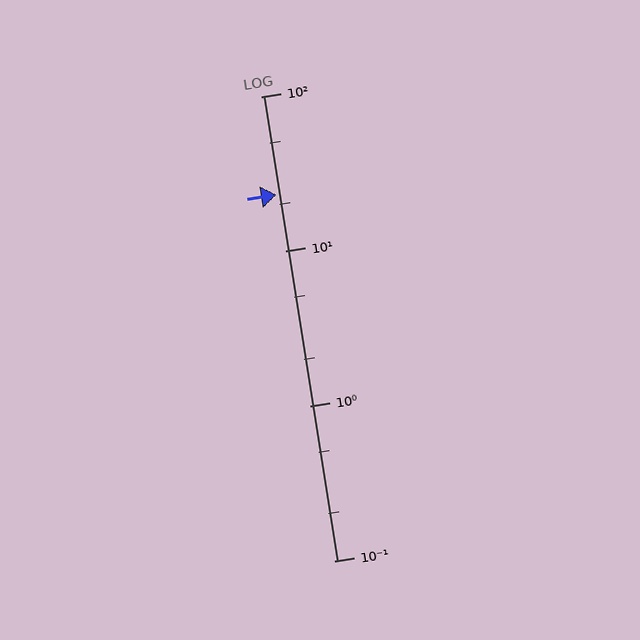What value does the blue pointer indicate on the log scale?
The pointer indicates approximately 23.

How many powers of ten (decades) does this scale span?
The scale spans 3 decades, from 0.1 to 100.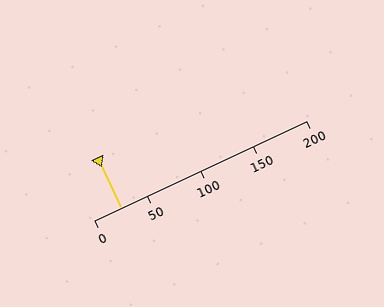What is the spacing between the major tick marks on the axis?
The major ticks are spaced 50 apart.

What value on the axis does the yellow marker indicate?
The marker indicates approximately 25.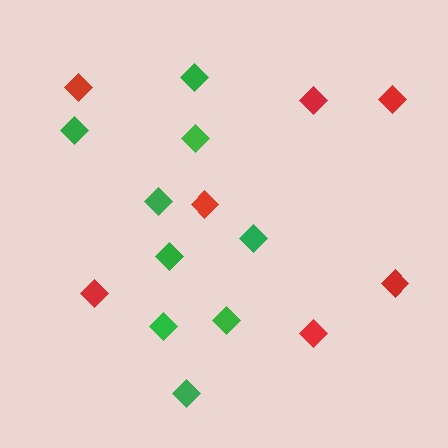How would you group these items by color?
There are 2 groups: one group of green diamonds (9) and one group of red diamonds (7).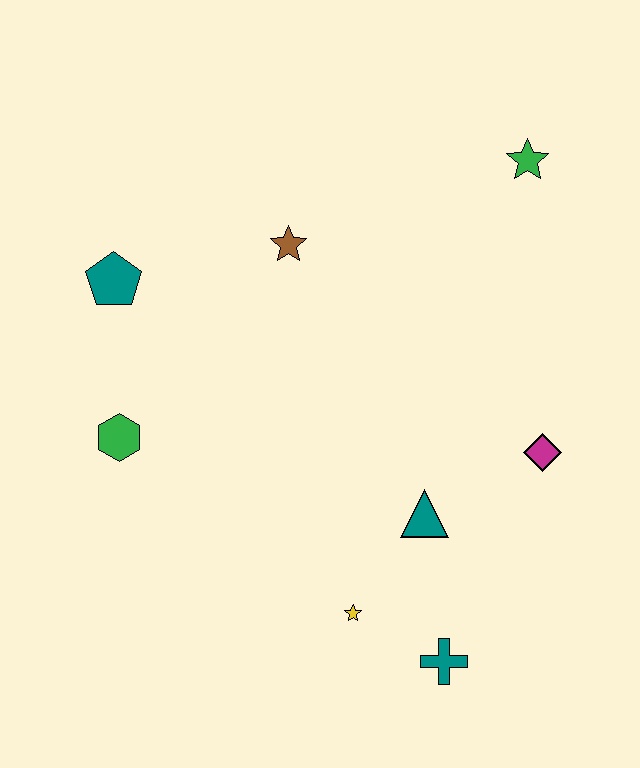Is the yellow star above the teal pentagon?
No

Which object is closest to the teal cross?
The yellow star is closest to the teal cross.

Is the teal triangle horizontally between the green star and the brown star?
Yes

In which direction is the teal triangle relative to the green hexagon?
The teal triangle is to the right of the green hexagon.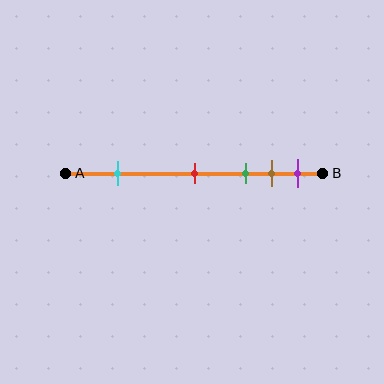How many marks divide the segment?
There are 5 marks dividing the segment.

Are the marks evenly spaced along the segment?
No, the marks are not evenly spaced.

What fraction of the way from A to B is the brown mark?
The brown mark is approximately 80% (0.8) of the way from A to B.